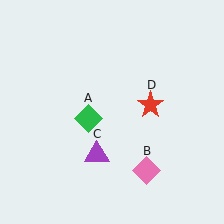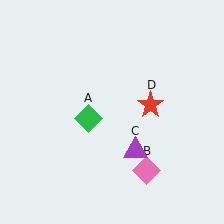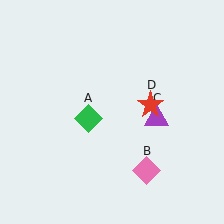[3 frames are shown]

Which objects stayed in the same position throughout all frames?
Green diamond (object A) and pink diamond (object B) and red star (object D) remained stationary.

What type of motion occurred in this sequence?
The purple triangle (object C) rotated counterclockwise around the center of the scene.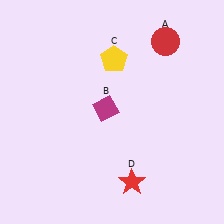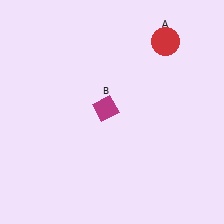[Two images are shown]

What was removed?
The red star (D), the yellow pentagon (C) were removed in Image 2.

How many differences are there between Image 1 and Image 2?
There are 2 differences between the two images.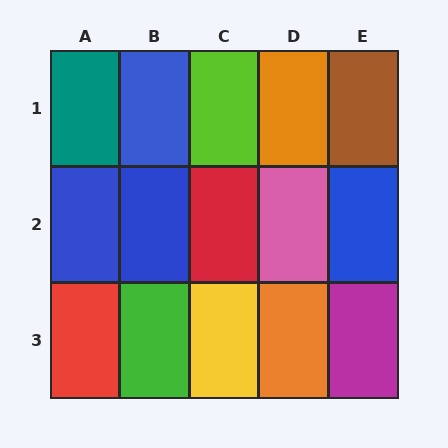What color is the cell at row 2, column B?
Blue.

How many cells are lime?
1 cell is lime.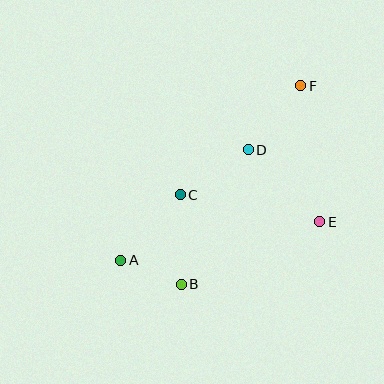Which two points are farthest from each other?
Points A and F are farthest from each other.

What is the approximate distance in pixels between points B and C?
The distance between B and C is approximately 89 pixels.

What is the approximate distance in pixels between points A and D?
The distance between A and D is approximately 169 pixels.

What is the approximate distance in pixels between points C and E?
The distance between C and E is approximately 142 pixels.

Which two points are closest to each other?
Points A and B are closest to each other.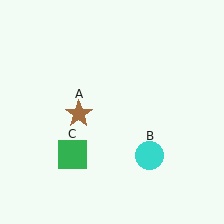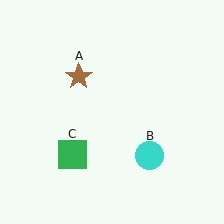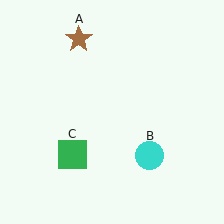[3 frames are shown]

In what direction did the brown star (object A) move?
The brown star (object A) moved up.